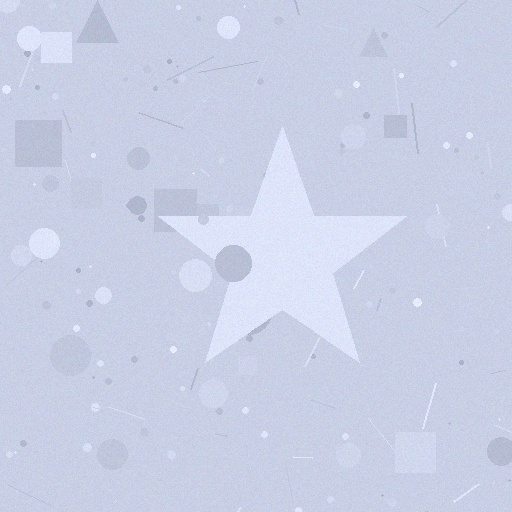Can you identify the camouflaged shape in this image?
The camouflaged shape is a star.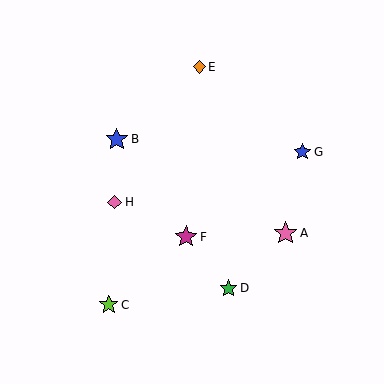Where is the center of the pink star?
The center of the pink star is at (285, 233).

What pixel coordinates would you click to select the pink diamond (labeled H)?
Click at (115, 202) to select the pink diamond H.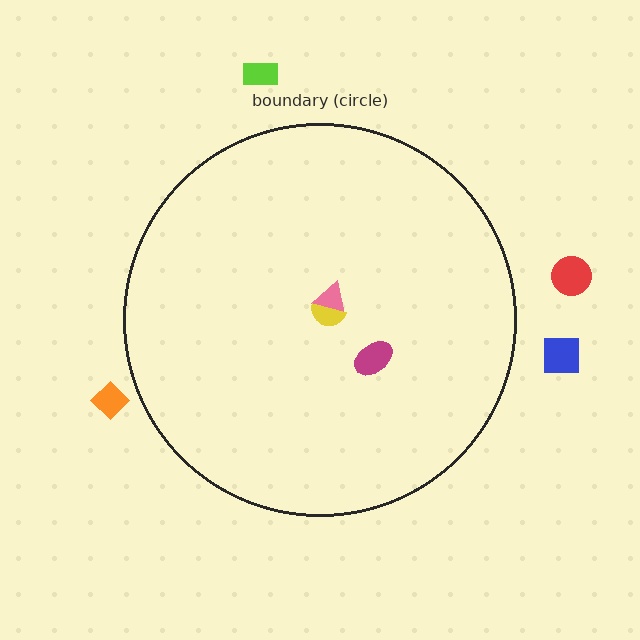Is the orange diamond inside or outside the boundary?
Outside.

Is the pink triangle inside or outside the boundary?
Inside.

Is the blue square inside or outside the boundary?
Outside.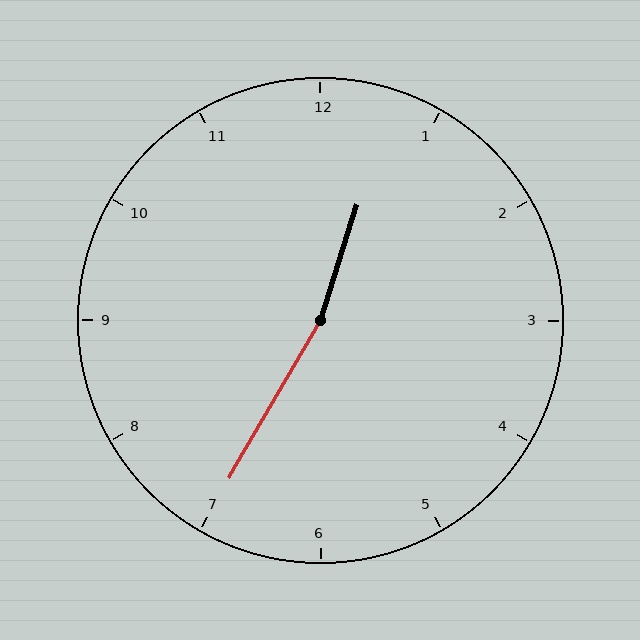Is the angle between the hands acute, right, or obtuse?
It is obtuse.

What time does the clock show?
12:35.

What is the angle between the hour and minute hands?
Approximately 168 degrees.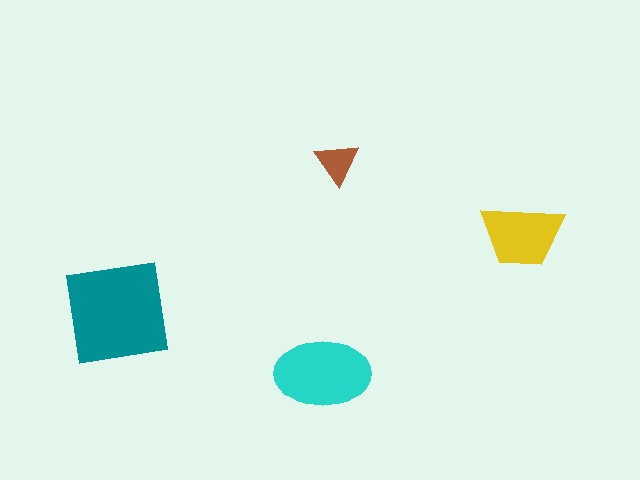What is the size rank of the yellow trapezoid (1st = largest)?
3rd.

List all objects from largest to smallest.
The teal square, the cyan ellipse, the yellow trapezoid, the brown triangle.